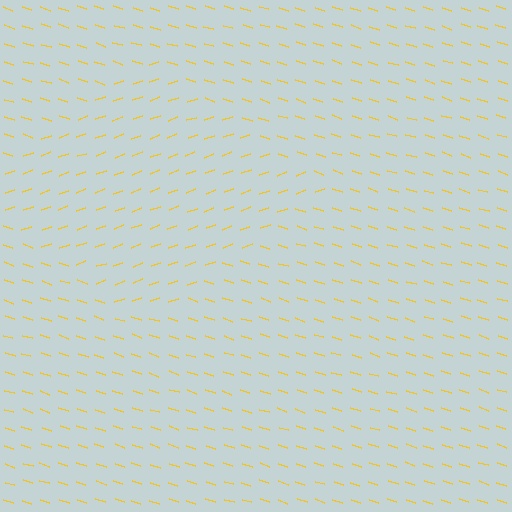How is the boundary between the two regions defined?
The boundary is defined purely by a change in line orientation (approximately 38 degrees difference). All lines are the same color and thickness.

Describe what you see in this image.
The image is filled with small yellow line segments. A diamond region in the image has lines oriented differently from the surrounding lines, creating a visible texture boundary.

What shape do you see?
I see a diamond.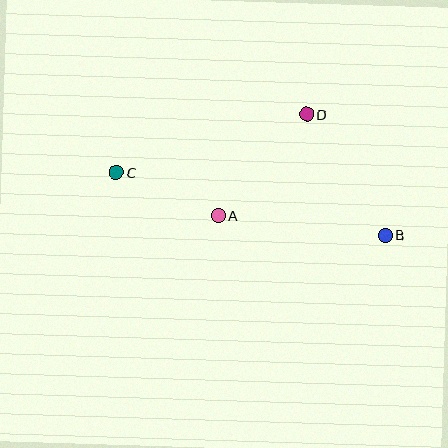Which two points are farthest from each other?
Points B and C are farthest from each other.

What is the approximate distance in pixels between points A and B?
The distance between A and B is approximately 168 pixels.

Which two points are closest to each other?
Points A and C are closest to each other.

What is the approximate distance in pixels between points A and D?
The distance between A and D is approximately 134 pixels.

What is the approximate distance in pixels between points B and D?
The distance between B and D is approximately 144 pixels.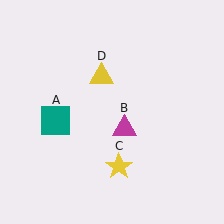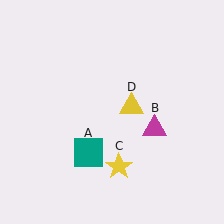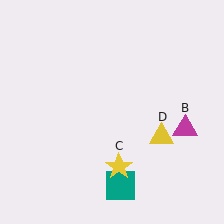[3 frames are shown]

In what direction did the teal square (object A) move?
The teal square (object A) moved down and to the right.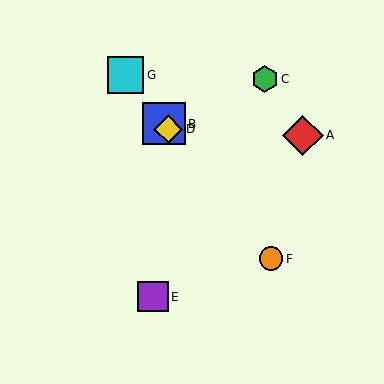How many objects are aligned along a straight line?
4 objects (B, D, F, G) are aligned along a straight line.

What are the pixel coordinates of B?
Object B is at (164, 124).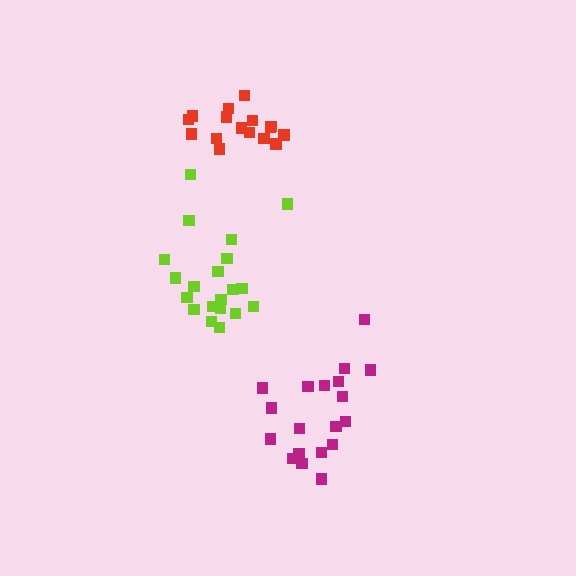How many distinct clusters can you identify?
There are 3 distinct clusters.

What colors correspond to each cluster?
The clusters are colored: red, magenta, lime.